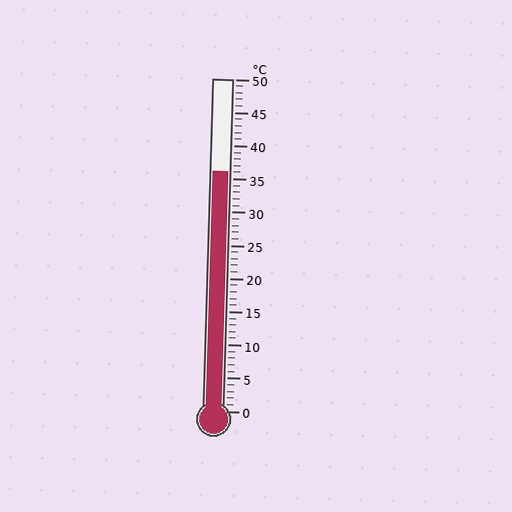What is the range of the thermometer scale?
The thermometer scale ranges from 0°C to 50°C.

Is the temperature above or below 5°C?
The temperature is above 5°C.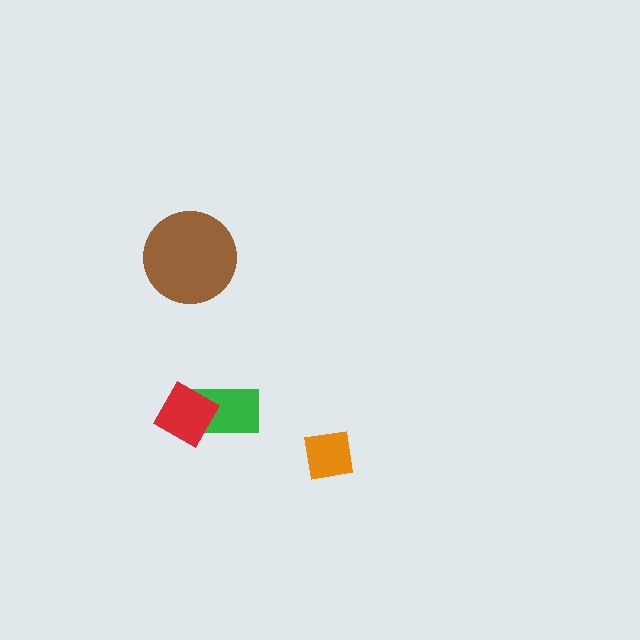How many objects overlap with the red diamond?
1 object overlaps with the red diamond.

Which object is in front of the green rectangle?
The red diamond is in front of the green rectangle.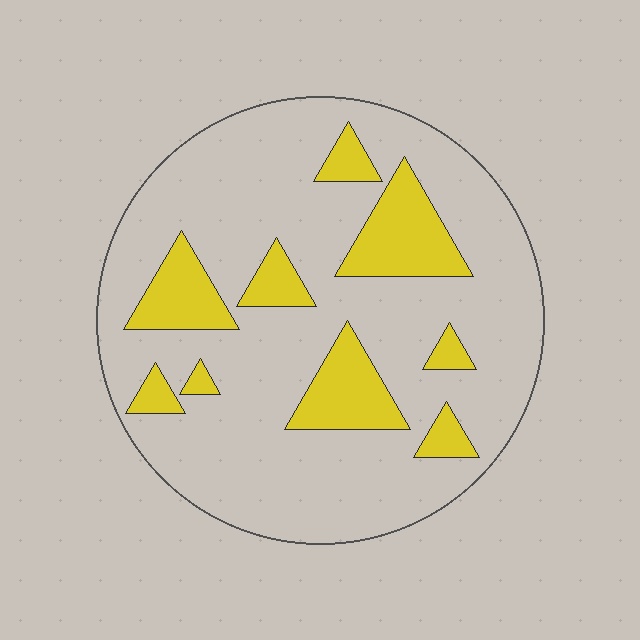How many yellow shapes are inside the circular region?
9.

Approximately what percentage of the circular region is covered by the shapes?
Approximately 20%.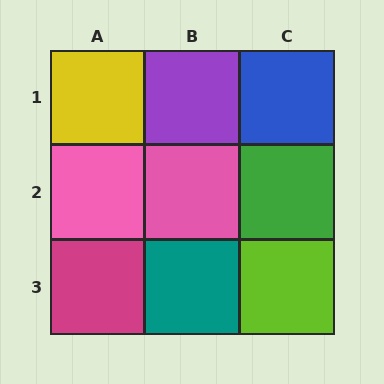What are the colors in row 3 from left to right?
Magenta, teal, lime.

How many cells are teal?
1 cell is teal.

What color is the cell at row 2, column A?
Pink.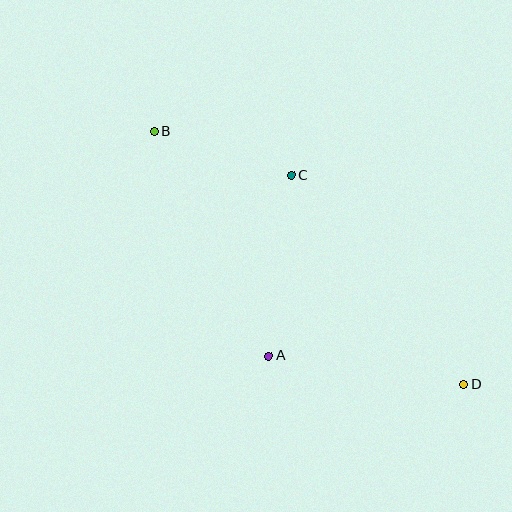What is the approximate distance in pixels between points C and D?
The distance between C and D is approximately 271 pixels.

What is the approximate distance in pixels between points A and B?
The distance between A and B is approximately 252 pixels.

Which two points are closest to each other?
Points B and C are closest to each other.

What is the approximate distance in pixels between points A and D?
The distance between A and D is approximately 198 pixels.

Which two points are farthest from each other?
Points B and D are farthest from each other.